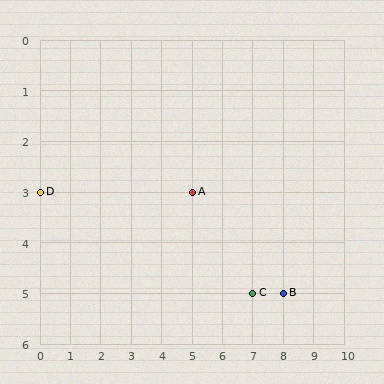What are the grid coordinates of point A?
Point A is at grid coordinates (5, 3).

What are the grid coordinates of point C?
Point C is at grid coordinates (7, 5).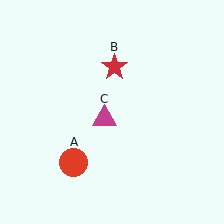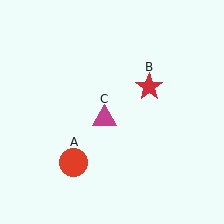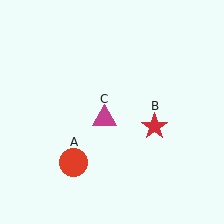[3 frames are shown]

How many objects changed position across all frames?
1 object changed position: red star (object B).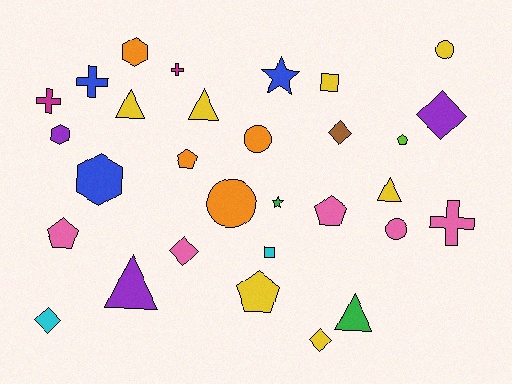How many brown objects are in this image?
There is 1 brown object.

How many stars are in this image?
There are 2 stars.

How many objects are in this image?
There are 30 objects.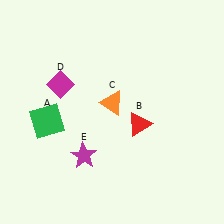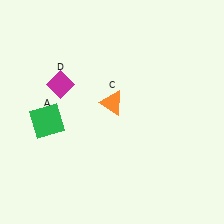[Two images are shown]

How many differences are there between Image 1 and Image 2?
There are 2 differences between the two images.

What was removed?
The magenta star (E), the red triangle (B) were removed in Image 2.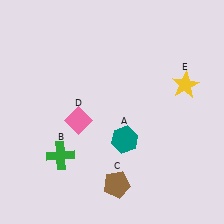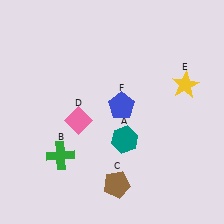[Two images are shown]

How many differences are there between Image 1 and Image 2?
There is 1 difference between the two images.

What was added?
A blue pentagon (F) was added in Image 2.